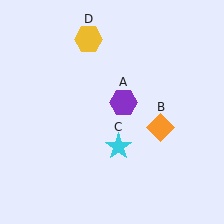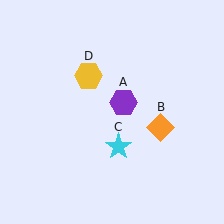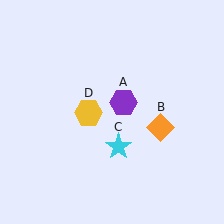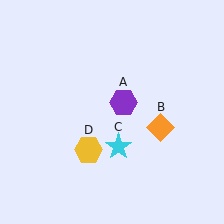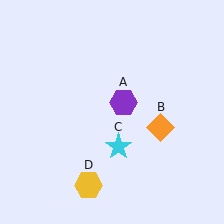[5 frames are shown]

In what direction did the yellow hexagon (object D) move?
The yellow hexagon (object D) moved down.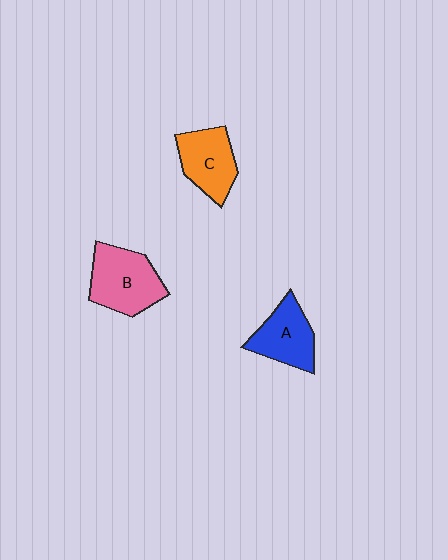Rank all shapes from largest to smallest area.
From largest to smallest: B (pink), C (orange), A (blue).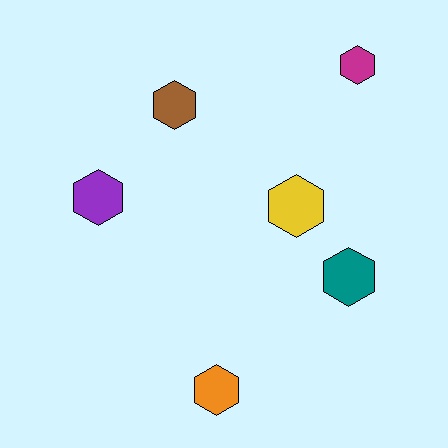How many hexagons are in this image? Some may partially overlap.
There are 6 hexagons.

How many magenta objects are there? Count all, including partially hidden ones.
There is 1 magenta object.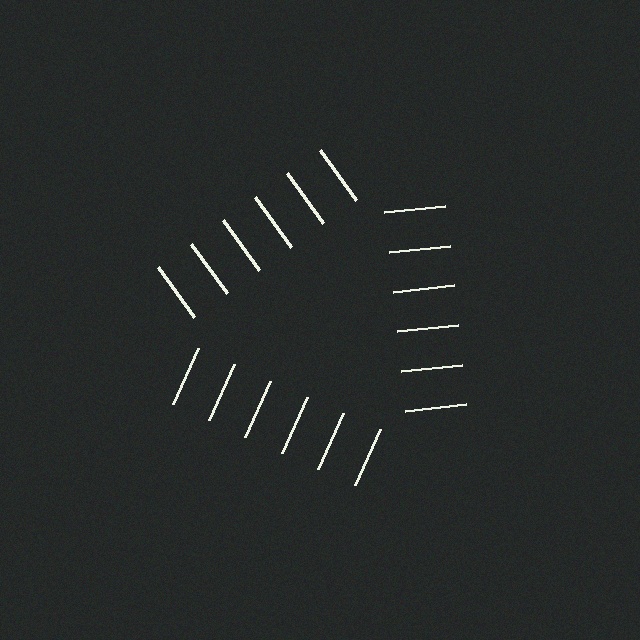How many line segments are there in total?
18 — 6 along each of the 3 edges.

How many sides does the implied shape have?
3 sides — the line-ends trace a triangle.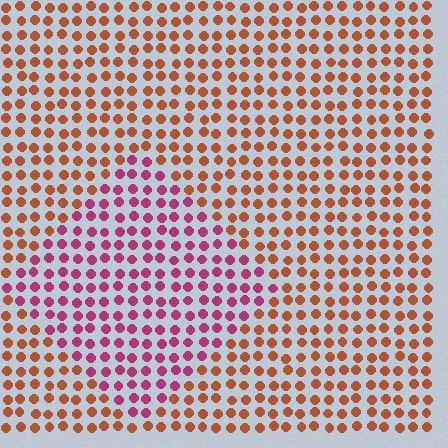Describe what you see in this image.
The image is filled with small brown elements in a uniform arrangement. A diamond-shaped region is visible where the elements are tinted to a slightly different hue, forming a subtle color boundary.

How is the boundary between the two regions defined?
The boundary is defined purely by a slight shift in hue (about 50 degrees). Spacing, size, and orientation are identical on both sides.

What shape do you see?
I see a diamond.